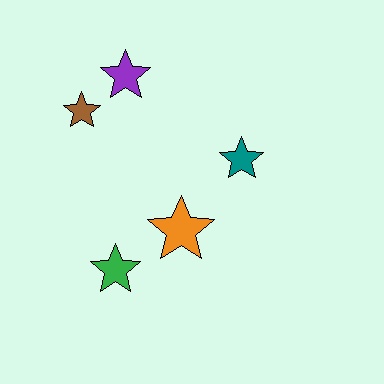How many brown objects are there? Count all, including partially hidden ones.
There is 1 brown object.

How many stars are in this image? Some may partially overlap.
There are 5 stars.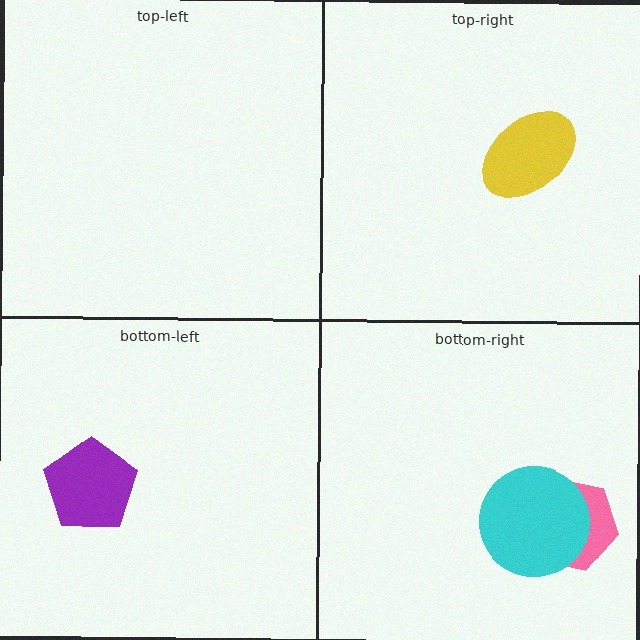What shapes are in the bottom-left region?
The purple pentagon.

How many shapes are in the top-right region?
1.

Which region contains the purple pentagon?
The bottom-left region.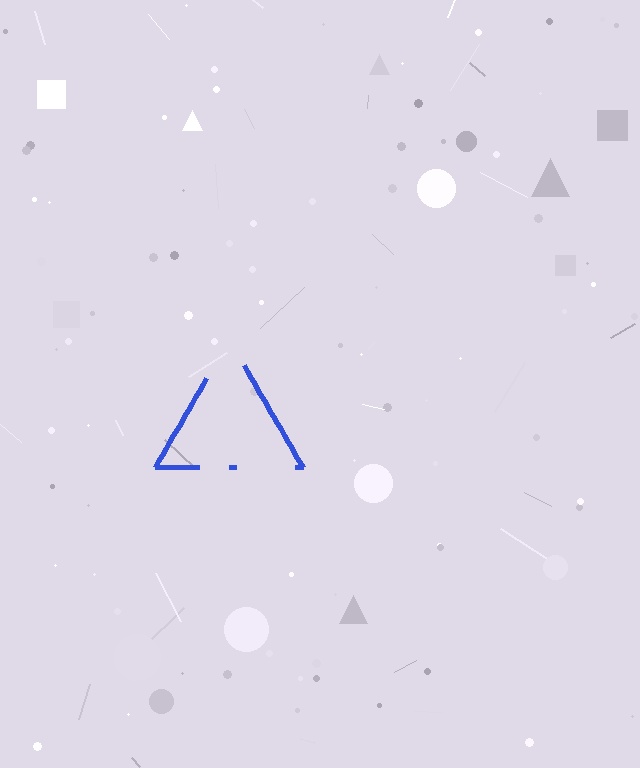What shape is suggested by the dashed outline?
The dashed outline suggests a triangle.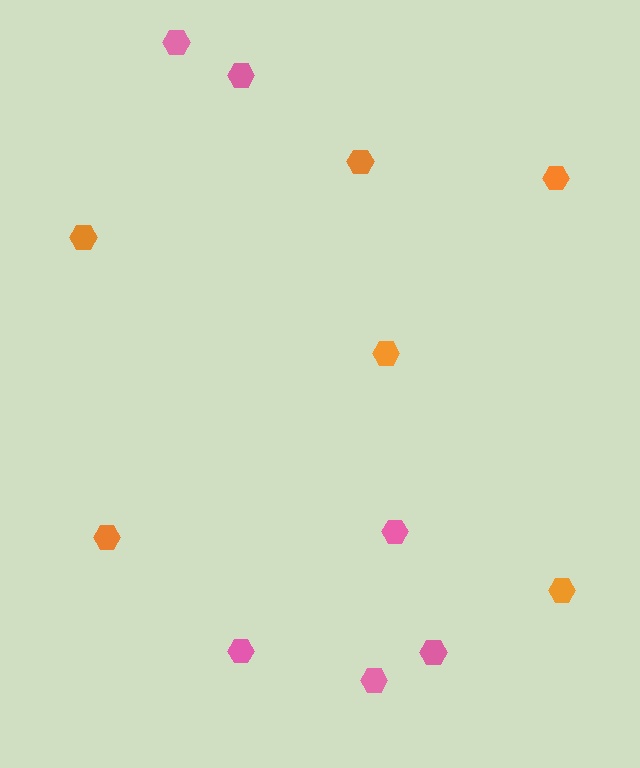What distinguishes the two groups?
There are 2 groups: one group of orange hexagons (6) and one group of pink hexagons (6).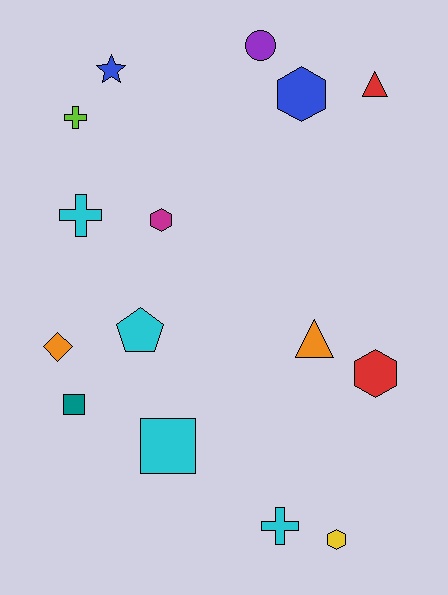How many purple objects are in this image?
There is 1 purple object.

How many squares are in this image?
There are 2 squares.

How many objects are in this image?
There are 15 objects.